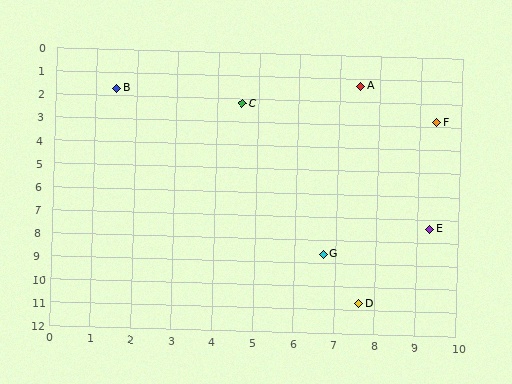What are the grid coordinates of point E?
Point E is at approximately (9.3, 7.4).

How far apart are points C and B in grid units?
Points C and B are about 3.1 grid units apart.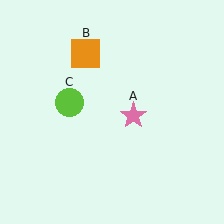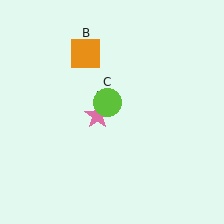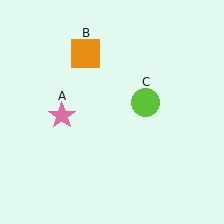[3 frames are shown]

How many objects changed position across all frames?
2 objects changed position: pink star (object A), lime circle (object C).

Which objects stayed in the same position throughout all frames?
Orange square (object B) remained stationary.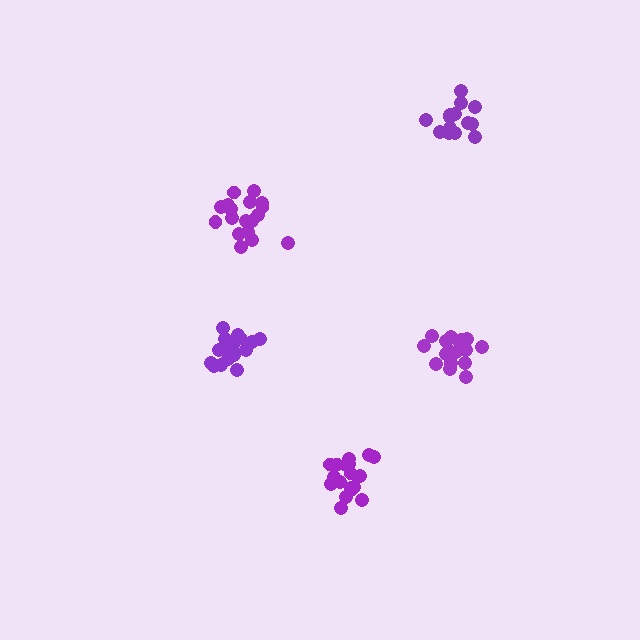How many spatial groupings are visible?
There are 5 spatial groupings.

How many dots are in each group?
Group 1: 19 dots, Group 2: 19 dots, Group 3: 14 dots, Group 4: 17 dots, Group 5: 18 dots (87 total).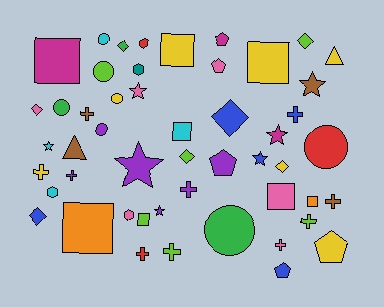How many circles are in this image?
There are 7 circles.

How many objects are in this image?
There are 50 objects.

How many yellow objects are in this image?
There are 7 yellow objects.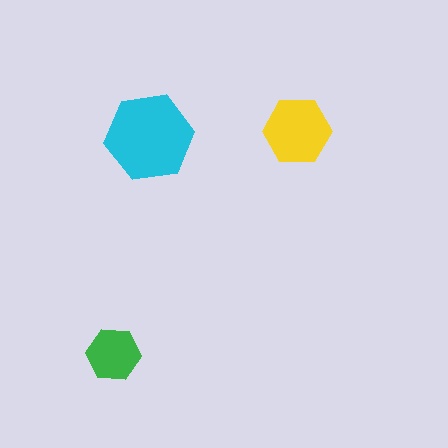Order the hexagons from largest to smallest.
the cyan one, the yellow one, the green one.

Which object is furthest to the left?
The green hexagon is leftmost.